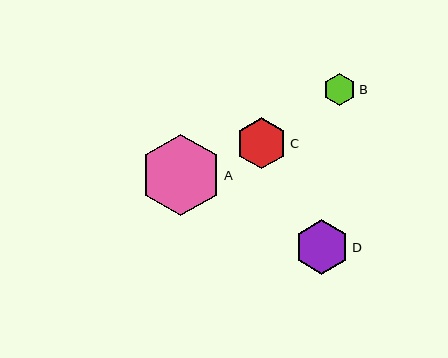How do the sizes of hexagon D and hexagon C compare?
Hexagon D and hexagon C are approximately the same size.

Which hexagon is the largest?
Hexagon A is the largest with a size of approximately 81 pixels.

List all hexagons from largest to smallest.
From largest to smallest: A, D, C, B.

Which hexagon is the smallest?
Hexagon B is the smallest with a size of approximately 32 pixels.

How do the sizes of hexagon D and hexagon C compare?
Hexagon D and hexagon C are approximately the same size.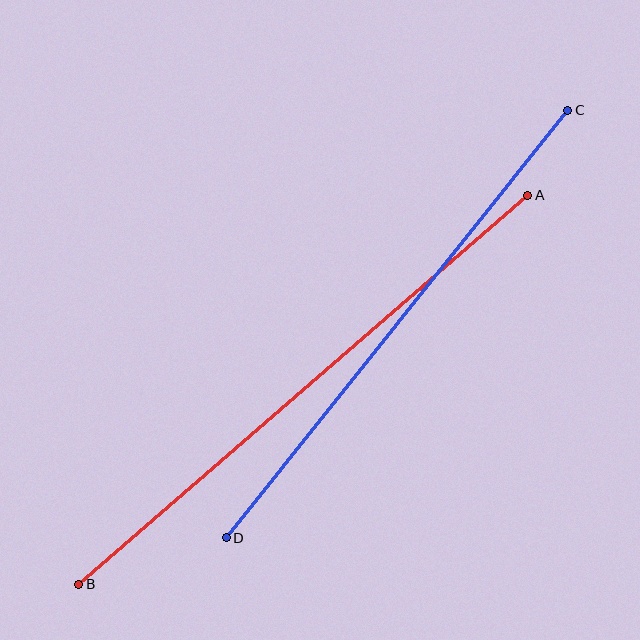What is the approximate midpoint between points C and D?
The midpoint is at approximately (397, 324) pixels.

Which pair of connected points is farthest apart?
Points A and B are farthest apart.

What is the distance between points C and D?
The distance is approximately 547 pixels.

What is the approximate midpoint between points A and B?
The midpoint is at approximately (303, 390) pixels.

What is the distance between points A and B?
The distance is approximately 594 pixels.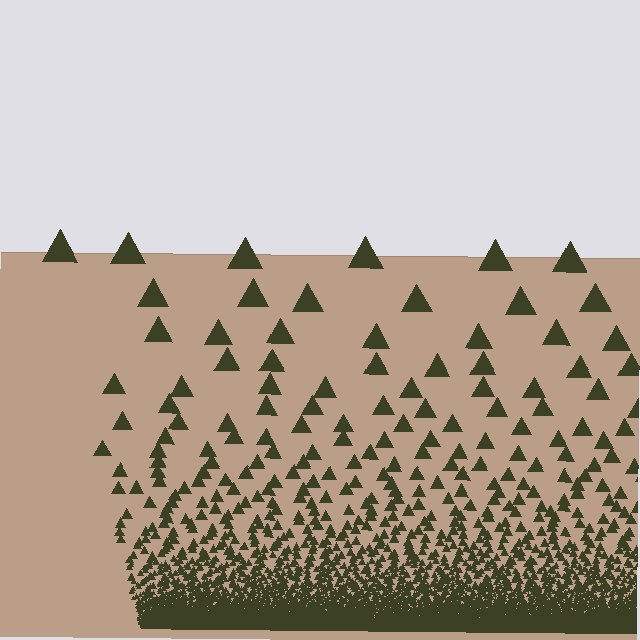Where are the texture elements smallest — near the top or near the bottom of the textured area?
Near the bottom.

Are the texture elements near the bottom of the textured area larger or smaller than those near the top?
Smaller. The gradient is inverted — elements near the bottom are smaller and denser.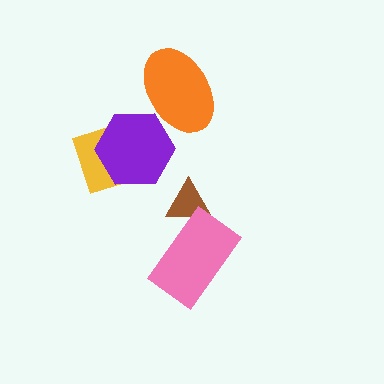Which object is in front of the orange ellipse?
The purple hexagon is in front of the orange ellipse.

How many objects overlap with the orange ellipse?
1 object overlaps with the orange ellipse.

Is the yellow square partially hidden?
Yes, it is partially covered by another shape.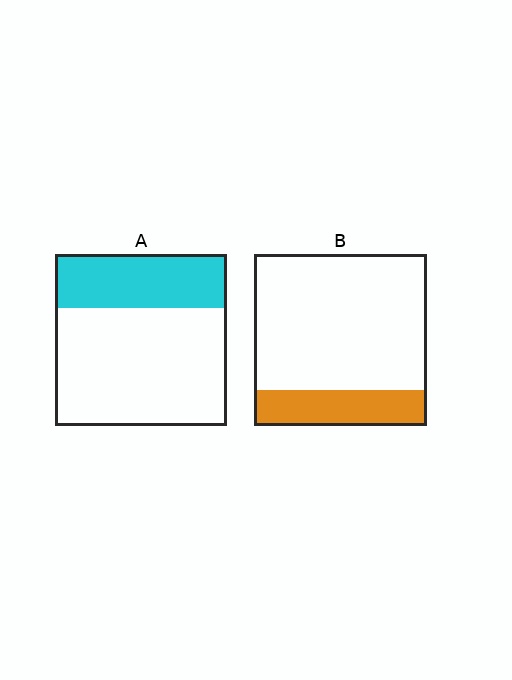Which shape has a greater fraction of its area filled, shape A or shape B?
Shape A.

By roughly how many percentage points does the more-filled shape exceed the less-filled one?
By roughly 10 percentage points (A over B).